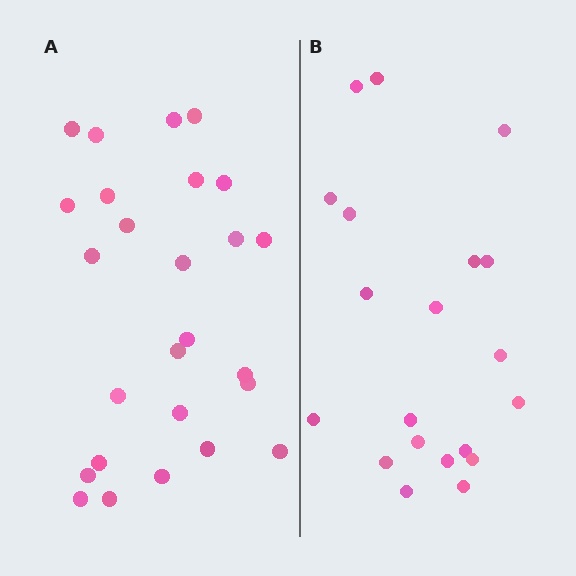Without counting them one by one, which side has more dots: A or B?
Region A (the left region) has more dots.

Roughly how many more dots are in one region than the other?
Region A has about 6 more dots than region B.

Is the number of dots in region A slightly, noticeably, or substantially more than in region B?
Region A has noticeably more, but not dramatically so. The ratio is roughly 1.3 to 1.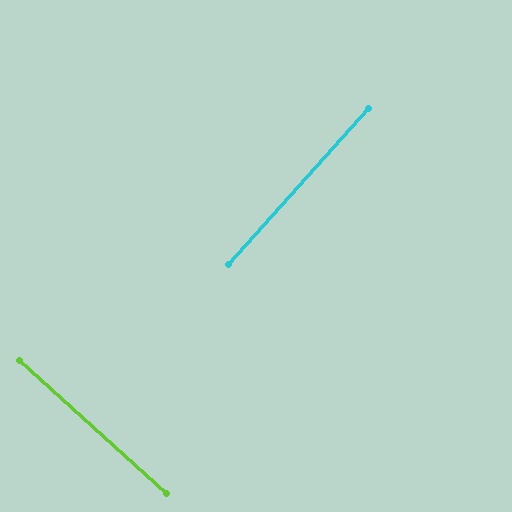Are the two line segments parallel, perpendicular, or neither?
Perpendicular — they meet at approximately 90°.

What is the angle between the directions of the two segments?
Approximately 90 degrees.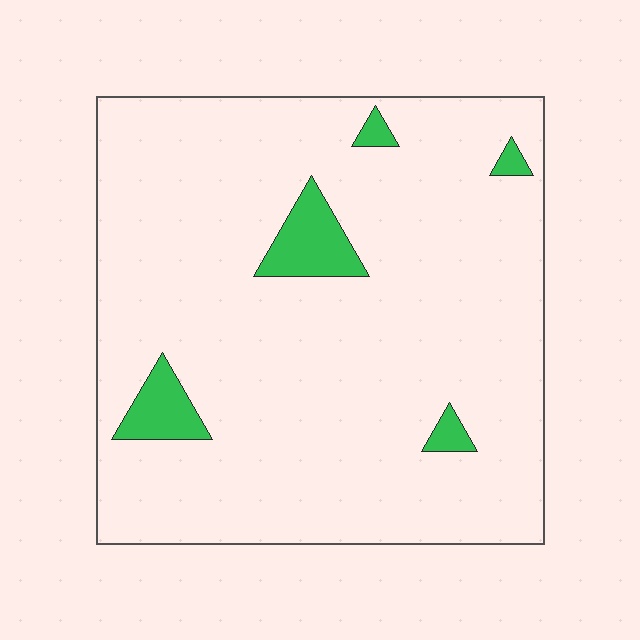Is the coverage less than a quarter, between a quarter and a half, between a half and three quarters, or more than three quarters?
Less than a quarter.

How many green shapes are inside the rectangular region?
5.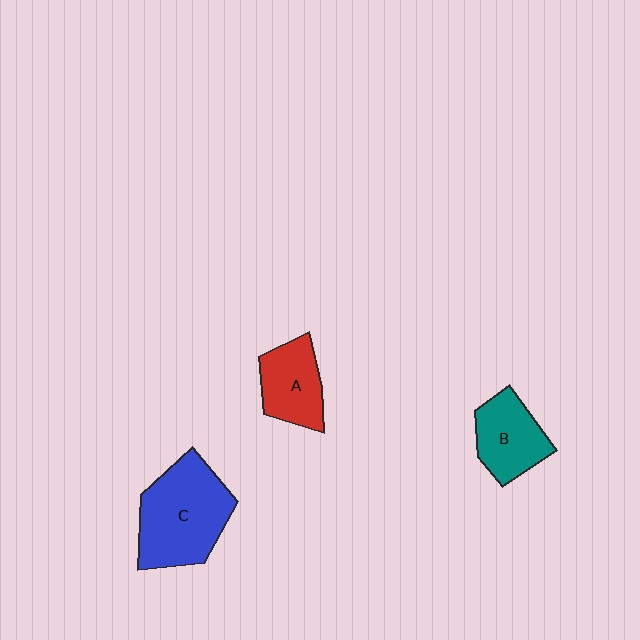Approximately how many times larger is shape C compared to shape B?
Approximately 1.6 times.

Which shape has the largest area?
Shape C (blue).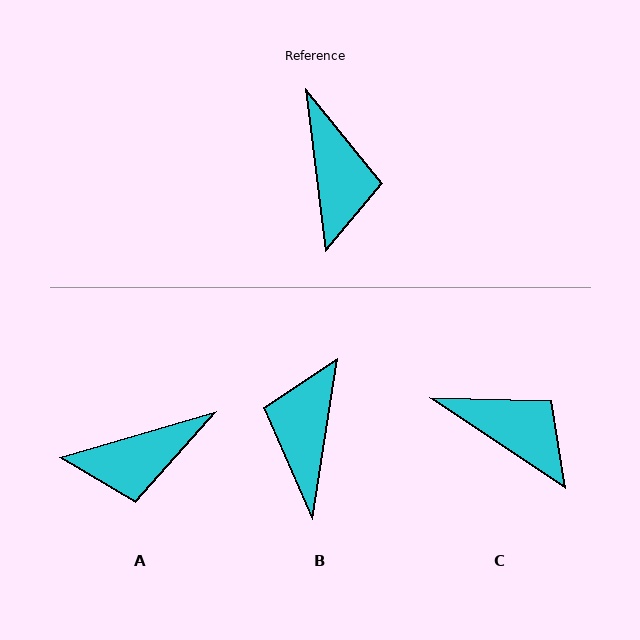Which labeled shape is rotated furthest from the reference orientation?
B, about 164 degrees away.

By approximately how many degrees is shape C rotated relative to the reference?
Approximately 49 degrees counter-clockwise.